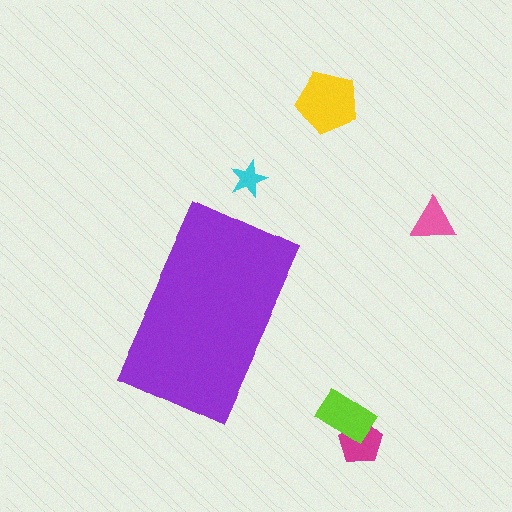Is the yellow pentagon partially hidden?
No, the yellow pentagon is fully visible.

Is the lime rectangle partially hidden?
No, the lime rectangle is fully visible.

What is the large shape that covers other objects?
A purple rectangle.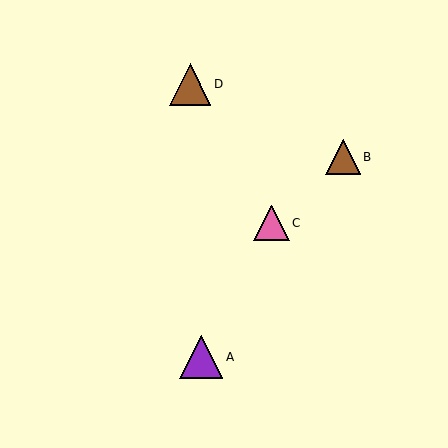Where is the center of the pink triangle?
The center of the pink triangle is at (271, 223).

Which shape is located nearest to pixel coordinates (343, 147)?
The brown triangle (labeled B) at (343, 157) is nearest to that location.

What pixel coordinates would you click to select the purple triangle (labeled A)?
Click at (201, 357) to select the purple triangle A.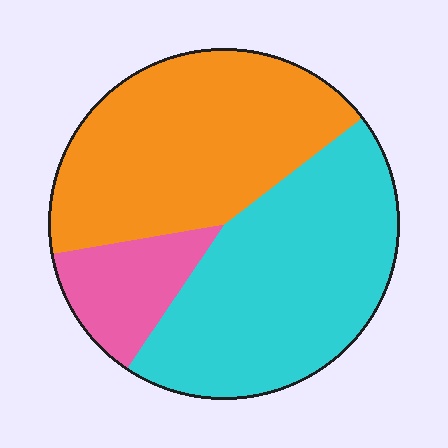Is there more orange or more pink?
Orange.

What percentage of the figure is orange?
Orange takes up between a third and a half of the figure.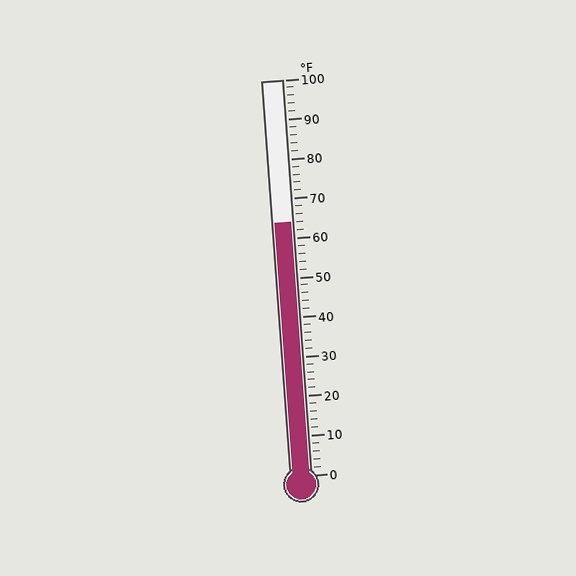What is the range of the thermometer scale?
The thermometer scale ranges from 0°F to 100°F.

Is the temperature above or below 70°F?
The temperature is below 70°F.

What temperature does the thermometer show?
The thermometer shows approximately 64°F.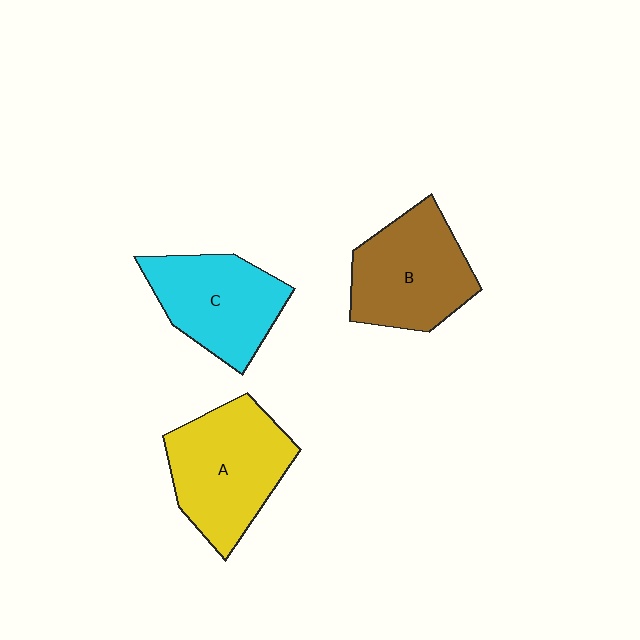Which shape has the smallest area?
Shape C (cyan).